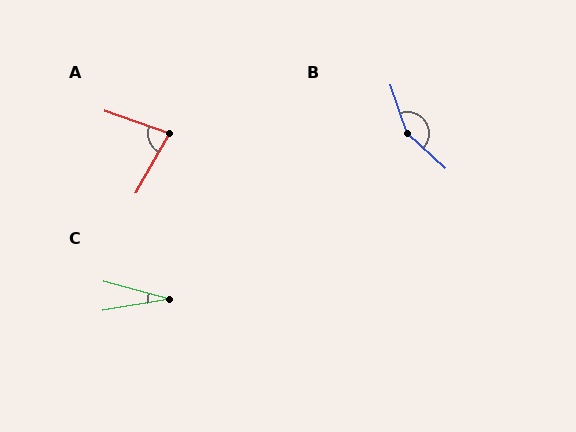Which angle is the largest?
B, at approximately 151 degrees.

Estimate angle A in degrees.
Approximately 80 degrees.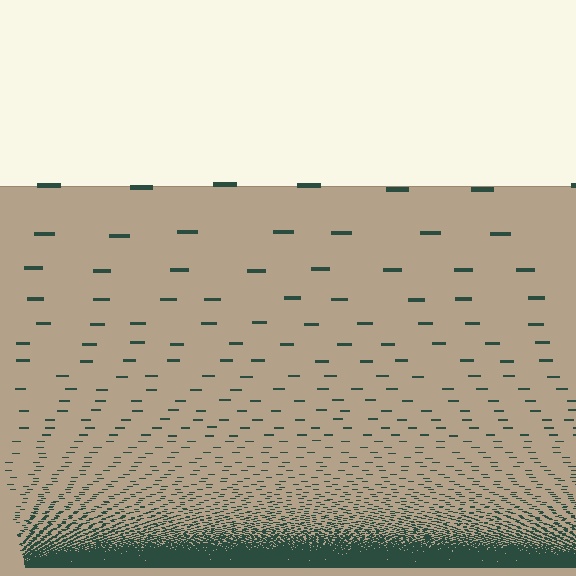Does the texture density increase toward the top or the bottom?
Density increases toward the bottom.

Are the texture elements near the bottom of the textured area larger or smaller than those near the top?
Smaller. The gradient is inverted — elements near the bottom are smaller and denser.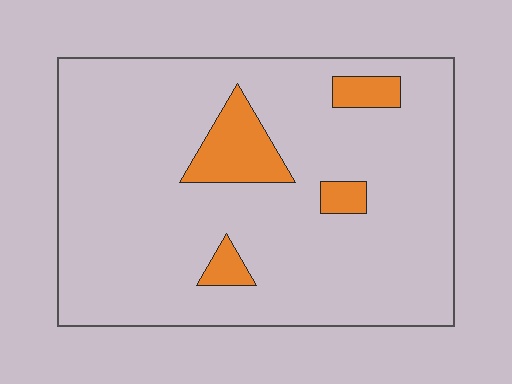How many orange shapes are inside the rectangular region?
4.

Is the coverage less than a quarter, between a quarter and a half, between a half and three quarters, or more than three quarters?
Less than a quarter.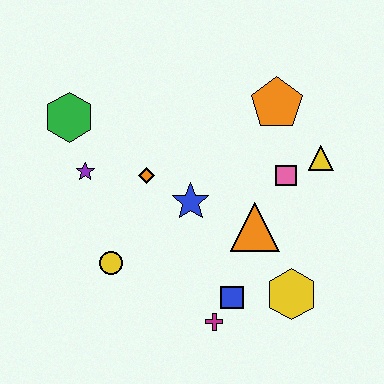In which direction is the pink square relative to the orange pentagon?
The pink square is below the orange pentagon.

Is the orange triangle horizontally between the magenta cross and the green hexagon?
No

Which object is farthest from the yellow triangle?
The green hexagon is farthest from the yellow triangle.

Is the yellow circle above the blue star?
No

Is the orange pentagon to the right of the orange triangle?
Yes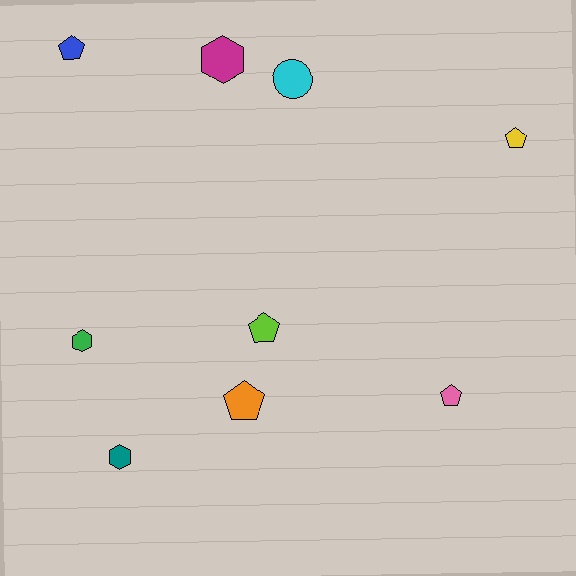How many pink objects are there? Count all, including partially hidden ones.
There is 1 pink object.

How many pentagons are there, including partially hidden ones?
There are 5 pentagons.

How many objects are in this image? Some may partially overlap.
There are 9 objects.